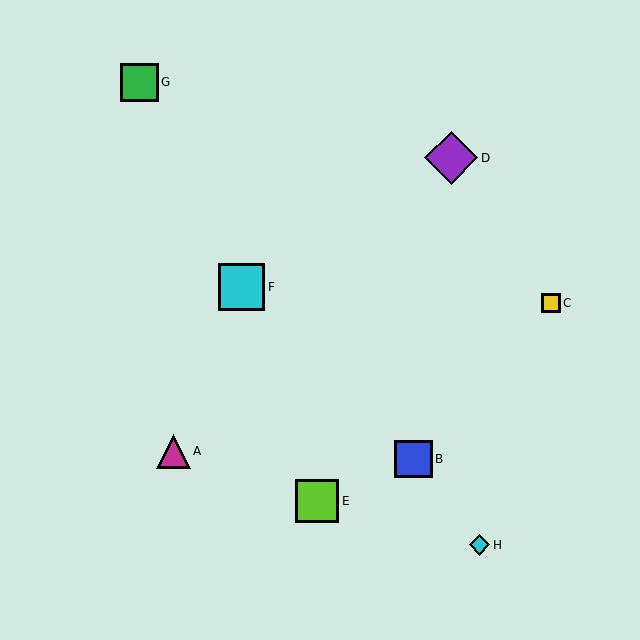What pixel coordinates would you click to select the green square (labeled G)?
Click at (140, 82) to select the green square G.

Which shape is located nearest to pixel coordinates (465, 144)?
The purple diamond (labeled D) at (451, 158) is nearest to that location.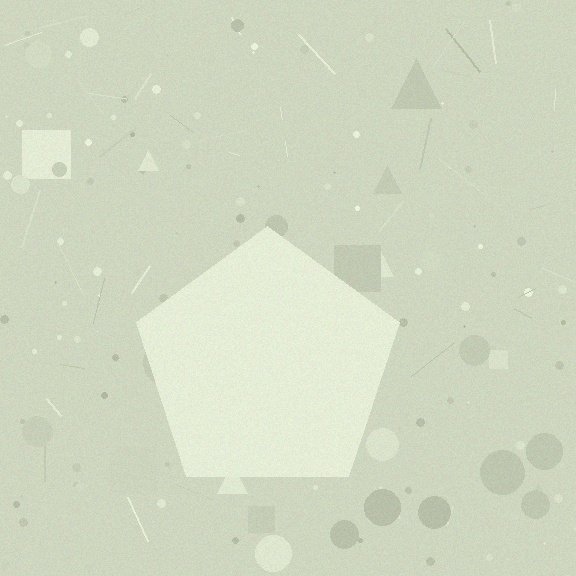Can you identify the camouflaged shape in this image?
The camouflaged shape is a pentagon.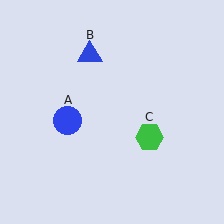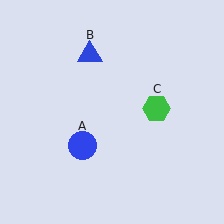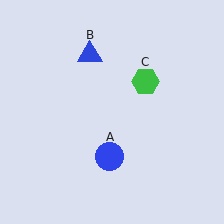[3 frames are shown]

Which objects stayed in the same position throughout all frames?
Blue triangle (object B) remained stationary.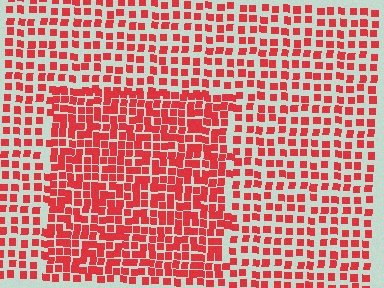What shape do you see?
I see a rectangle.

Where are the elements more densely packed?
The elements are more densely packed inside the rectangle boundary.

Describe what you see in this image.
The image contains small red elements arranged at two different densities. A rectangle-shaped region is visible where the elements are more densely packed than the surrounding area.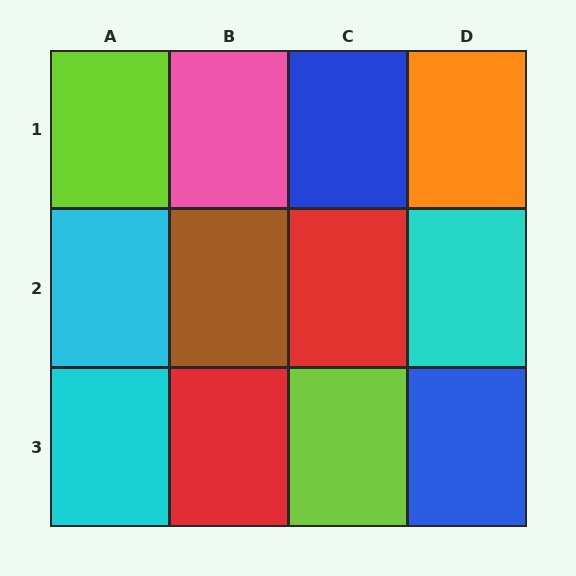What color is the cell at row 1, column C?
Blue.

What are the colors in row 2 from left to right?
Cyan, brown, red, cyan.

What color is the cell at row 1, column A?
Lime.